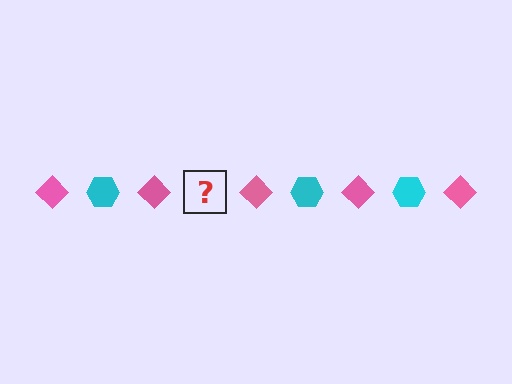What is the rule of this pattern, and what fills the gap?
The rule is that the pattern alternates between pink diamond and cyan hexagon. The gap should be filled with a cyan hexagon.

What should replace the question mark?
The question mark should be replaced with a cyan hexagon.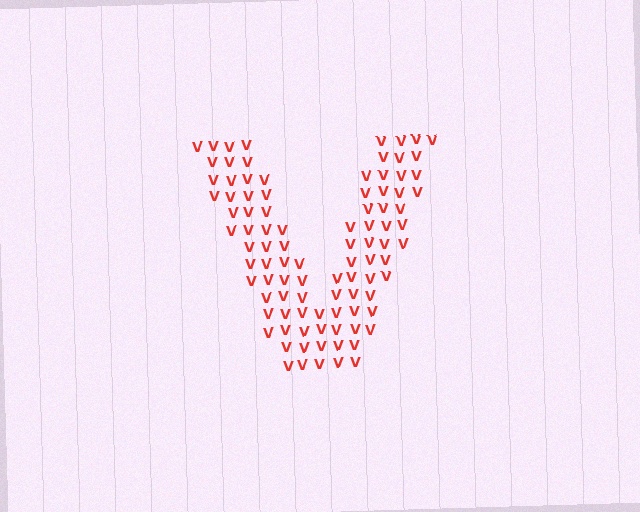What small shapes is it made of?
It is made of small letter V's.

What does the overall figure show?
The overall figure shows the letter V.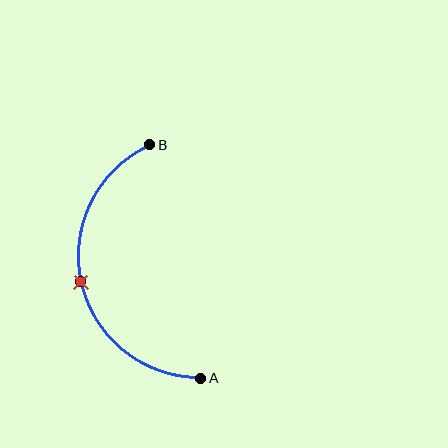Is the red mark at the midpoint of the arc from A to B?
Yes. The red mark lies on the arc at equal arc-length from both A and B — it is the arc midpoint.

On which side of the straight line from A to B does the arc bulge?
The arc bulges to the left of the straight line connecting A and B.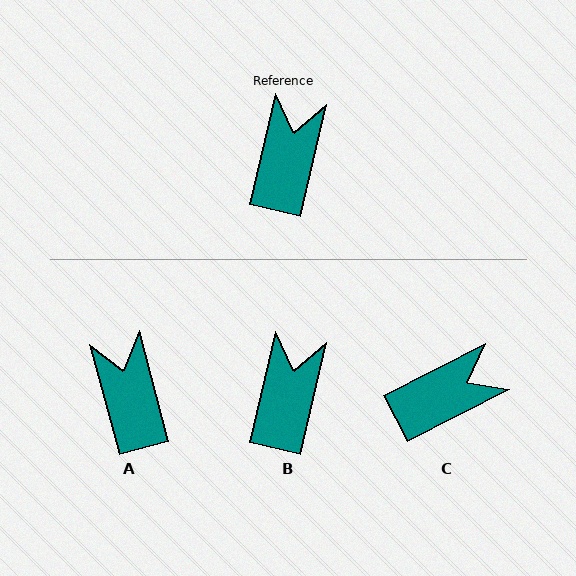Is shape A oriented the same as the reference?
No, it is off by about 28 degrees.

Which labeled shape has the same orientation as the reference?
B.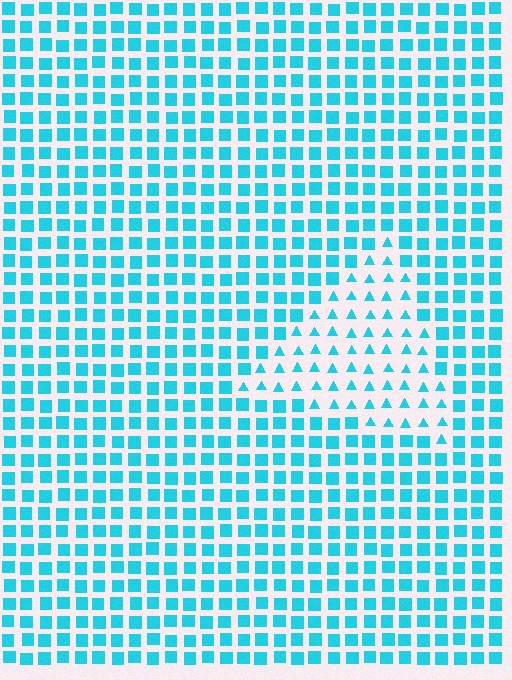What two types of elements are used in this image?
The image uses triangles inside the triangle region and squares outside it.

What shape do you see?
I see a triangle.